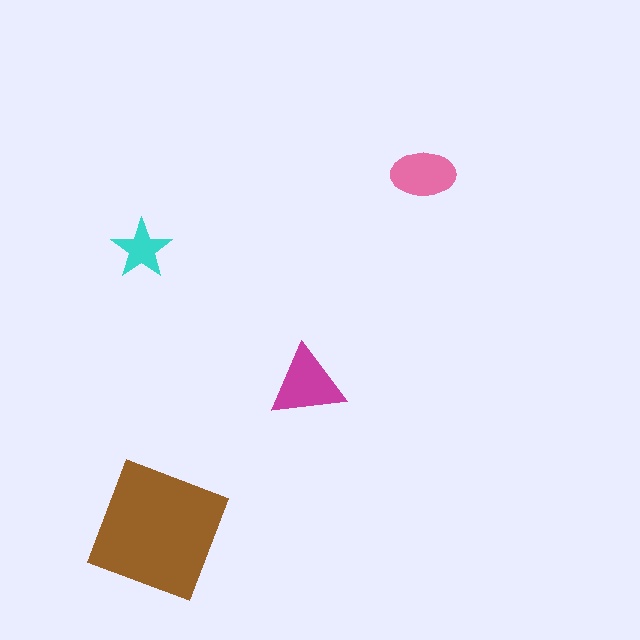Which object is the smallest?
The cyan star.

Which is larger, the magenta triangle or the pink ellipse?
The magenta triangle.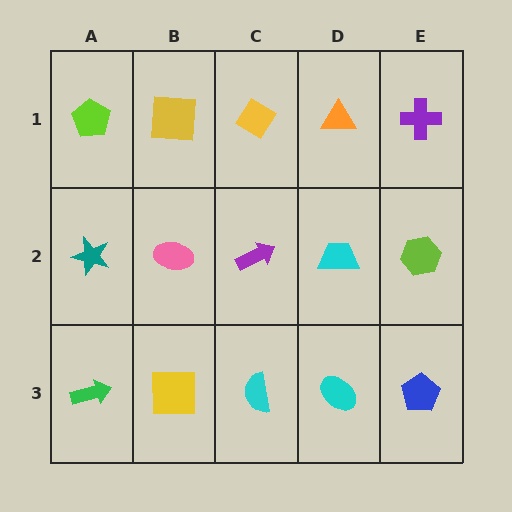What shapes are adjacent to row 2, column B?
A yellow square (row 1, column B), a yellow square (row 3, column B), a teal star (row 2, column A), a purple arrow (row 2, column C).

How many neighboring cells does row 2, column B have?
4.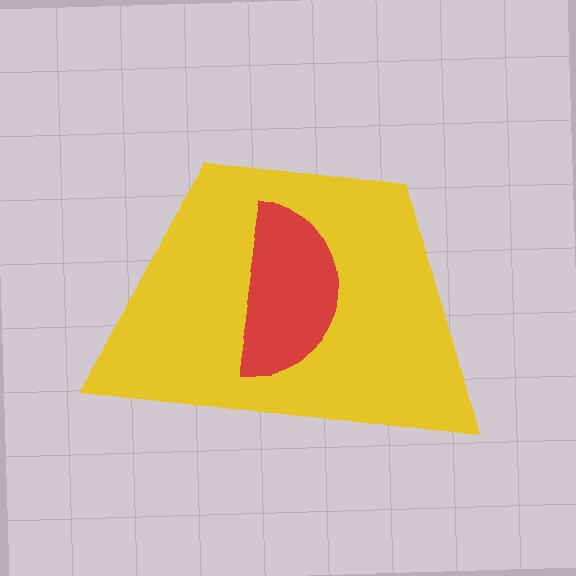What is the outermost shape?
The yellow trapezoid.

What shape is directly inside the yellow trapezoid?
The red semicircle.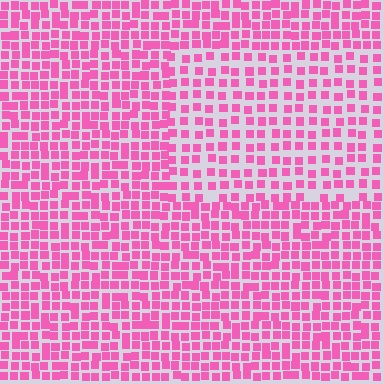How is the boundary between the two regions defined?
The boundary is defined by a change in element density (approximately 1.6x ratio). All elements are the same color, size, and shape.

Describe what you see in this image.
The image contains small pink elements arranged at two different densities. A rectangle-shaped region is visible where the elements are less densely packed than the surrounding area.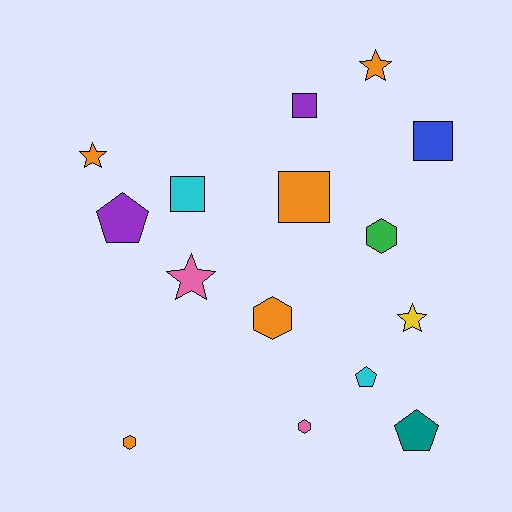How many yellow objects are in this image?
There is 1 yellow object.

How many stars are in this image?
There are 4 stars.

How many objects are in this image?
There are 15 objects.